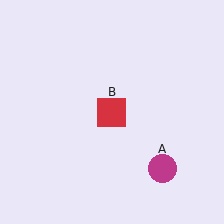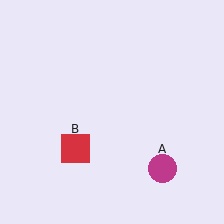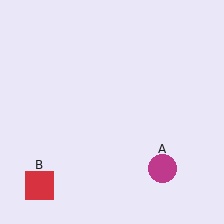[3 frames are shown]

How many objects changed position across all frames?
1 object changed position: red square (object B).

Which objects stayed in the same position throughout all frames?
Magenta circle (object A) remained stationary.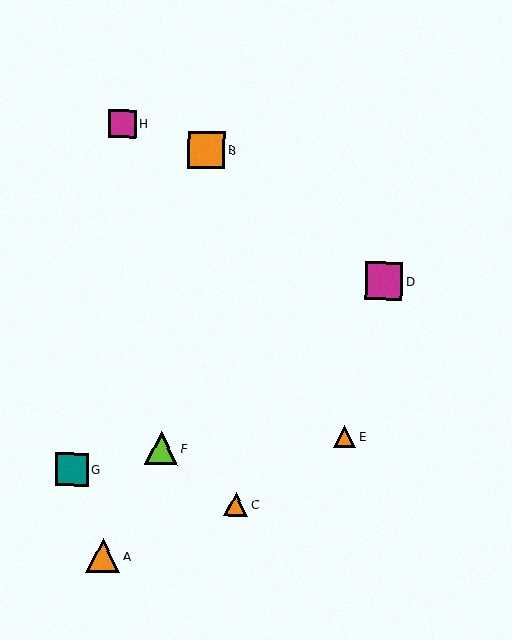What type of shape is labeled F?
Shape F is a lime triangle.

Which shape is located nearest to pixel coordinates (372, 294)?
The magenta square (labeled D) at (384, 281) is nearest to that location.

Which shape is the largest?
The magenta square (labeled D) is the largest.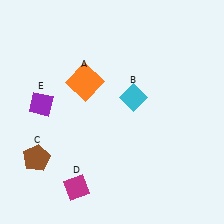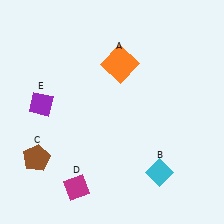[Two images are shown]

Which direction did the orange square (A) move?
The orange square (A) moved right.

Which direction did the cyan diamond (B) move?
The cyan diamond (B) moved down.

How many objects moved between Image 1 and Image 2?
2 objects moved between the two images.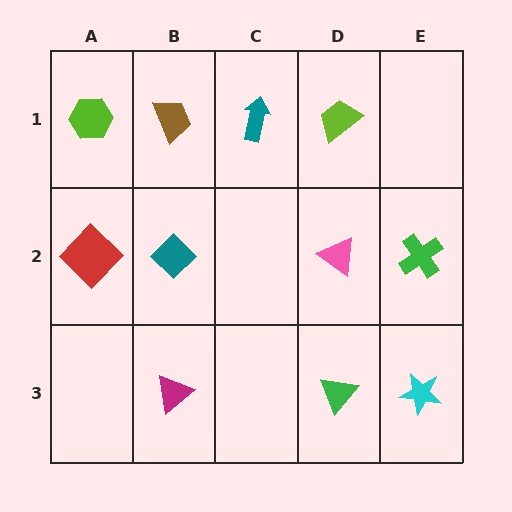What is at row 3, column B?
A magenta triangle.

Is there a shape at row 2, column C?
No, that cell is empty.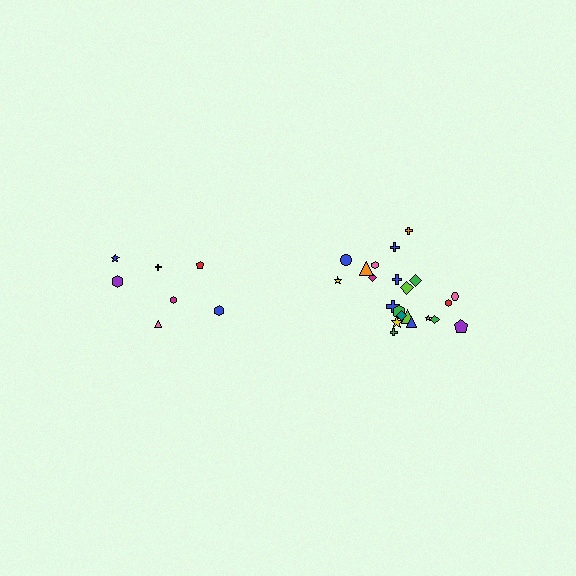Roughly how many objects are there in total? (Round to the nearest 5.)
Roughly 30 objects in total.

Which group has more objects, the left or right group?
The right group.